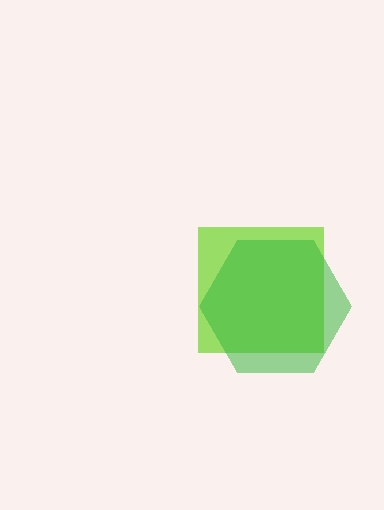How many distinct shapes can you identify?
There are 2 distinct shapes: a lime square, a green hexagon.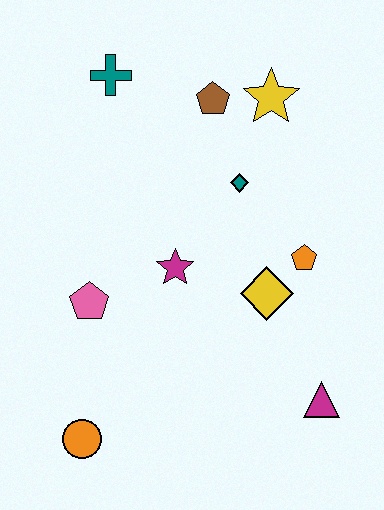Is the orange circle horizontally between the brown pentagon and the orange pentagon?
No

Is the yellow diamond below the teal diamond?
Yes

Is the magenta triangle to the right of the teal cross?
Yes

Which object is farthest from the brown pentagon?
The orange circle is farthest from the brown pentagon.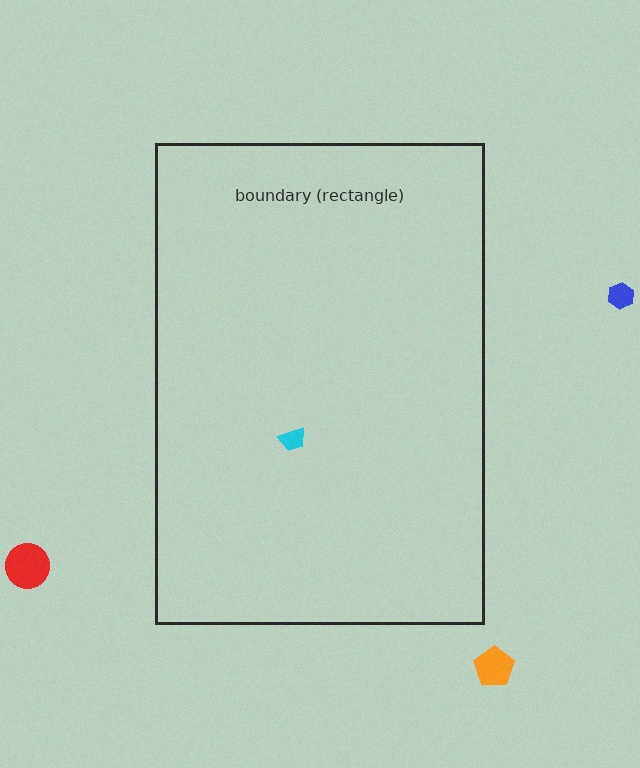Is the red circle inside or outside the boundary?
Outside.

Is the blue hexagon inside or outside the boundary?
Outside.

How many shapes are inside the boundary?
1 inside, 3 outside.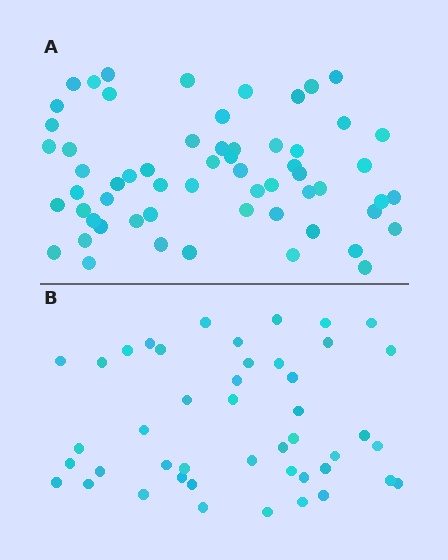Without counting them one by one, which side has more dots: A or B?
Region A (the top region) has more dots.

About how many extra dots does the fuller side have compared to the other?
Region A has approximately 15 more dots than region B.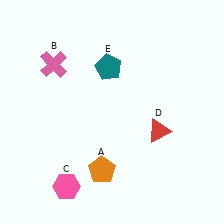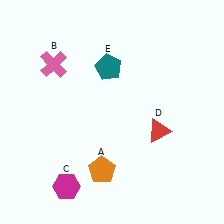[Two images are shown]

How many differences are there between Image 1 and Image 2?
There is 1 difference between the two images.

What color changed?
The hexagon (C) changed from pink in Image 1 to magenta in Image 2.